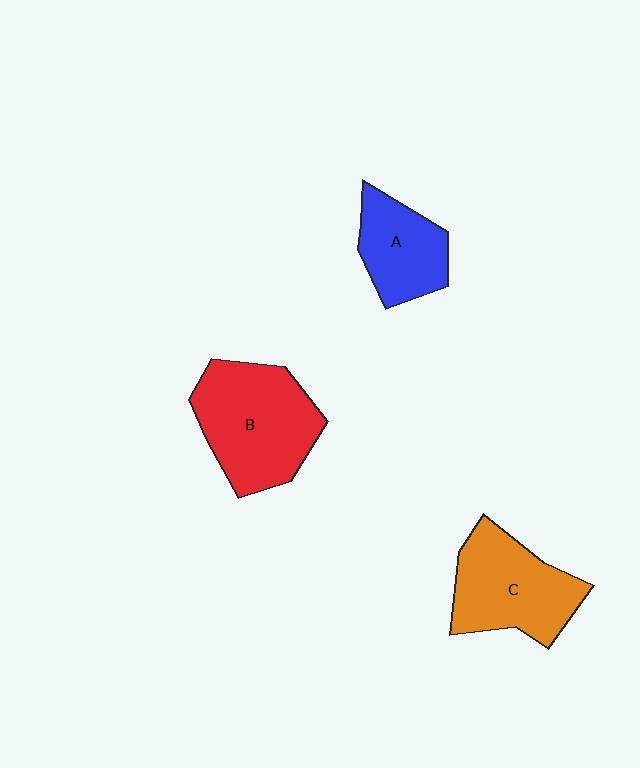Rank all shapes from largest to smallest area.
From largest to smallest: B (red), C (orange), A (blue).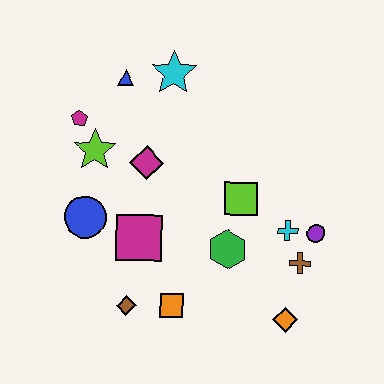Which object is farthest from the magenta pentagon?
The orange diamond is farthest from the magenta pentagon.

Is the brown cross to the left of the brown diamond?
No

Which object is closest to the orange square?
The brown diamond is closest to the orange square.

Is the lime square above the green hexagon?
Yes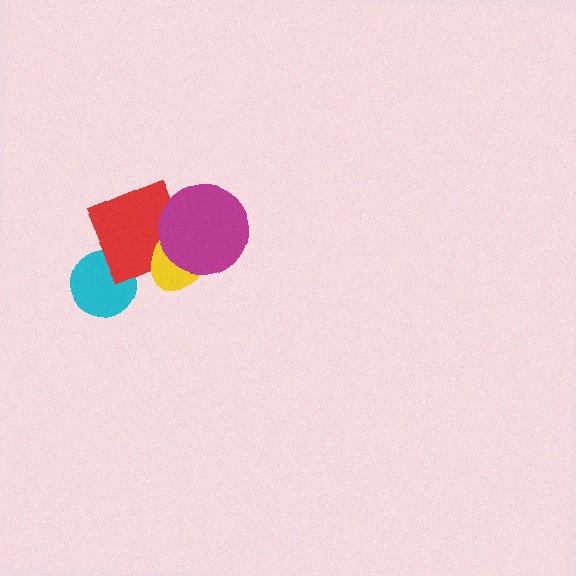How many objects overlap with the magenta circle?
2 objects overlap with the magenta circle.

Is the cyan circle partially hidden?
Yes, it is partially covered by another shape.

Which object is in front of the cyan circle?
The red square is in front of the cyan circle.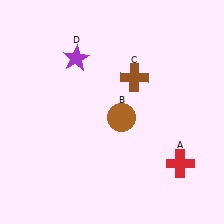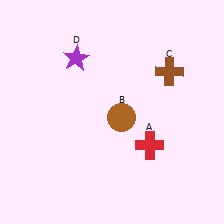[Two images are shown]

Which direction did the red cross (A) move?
The red cross (A) moved left.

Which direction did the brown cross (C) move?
The brown cross (C) moved right.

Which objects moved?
The objects that moved are: the red cross (A), the brown cross (C).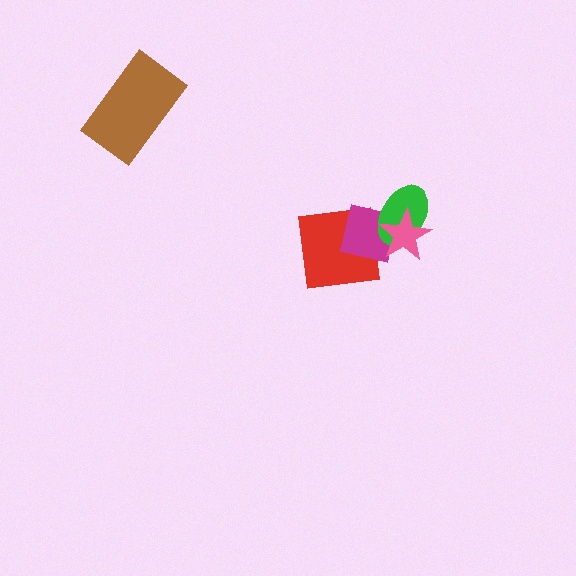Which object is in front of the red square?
The magenta square is in front of the red square.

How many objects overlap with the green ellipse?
2 objects overlap with the green ellipse.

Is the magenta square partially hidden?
Yes, it is partially covered by another shape.